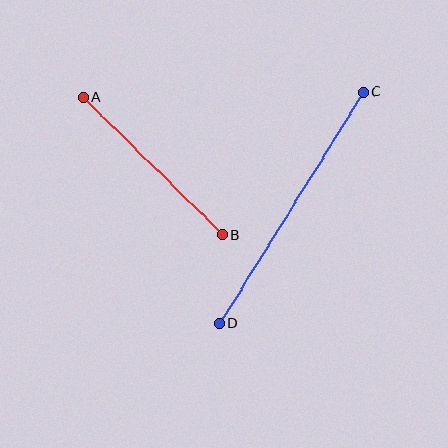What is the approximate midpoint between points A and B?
The midpoint is at approximately (153, 166) pixels.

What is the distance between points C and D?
The distance is approximately 272 pixels.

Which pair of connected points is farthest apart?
Points C and D are farthest apart.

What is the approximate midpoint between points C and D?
The midpoint is at approximately (292, 208) pixels.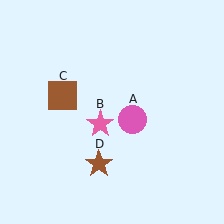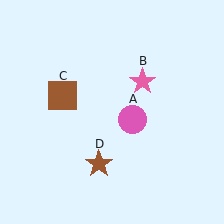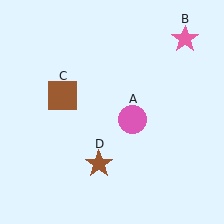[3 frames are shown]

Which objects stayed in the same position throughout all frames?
Pink circle (object A) and brown square (object C) and brown star (object D) remained stationary.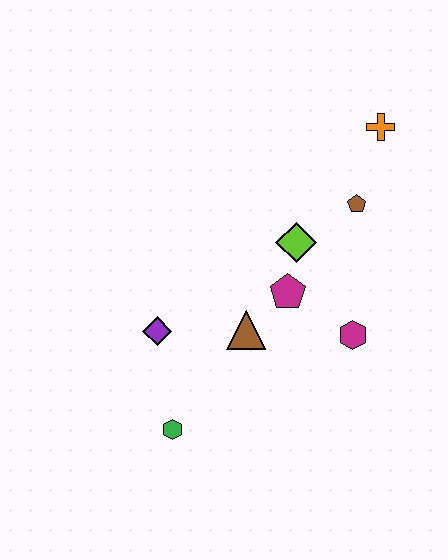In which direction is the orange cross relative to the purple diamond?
The orange cross is to the right of the purple diamond.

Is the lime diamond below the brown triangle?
No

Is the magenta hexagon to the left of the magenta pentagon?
No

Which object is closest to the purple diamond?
The brown triangle is closest to the purple diamond.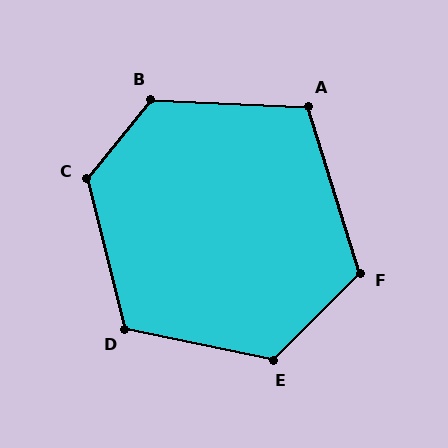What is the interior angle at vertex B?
Approximately 126 degrees (obtuse).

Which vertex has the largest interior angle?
C, at approximately 127 degrees.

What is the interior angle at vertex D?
Approximately 116 degrees (obtuse).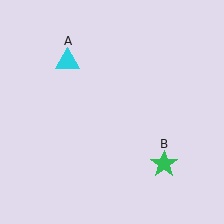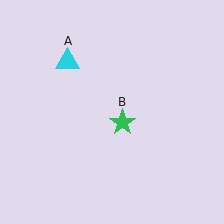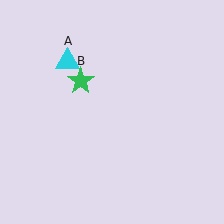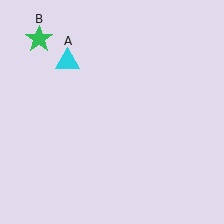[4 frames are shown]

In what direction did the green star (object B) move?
The green star (object B) moved up and to the left.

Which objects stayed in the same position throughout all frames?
Cyan triangle (object A) remained stationary.